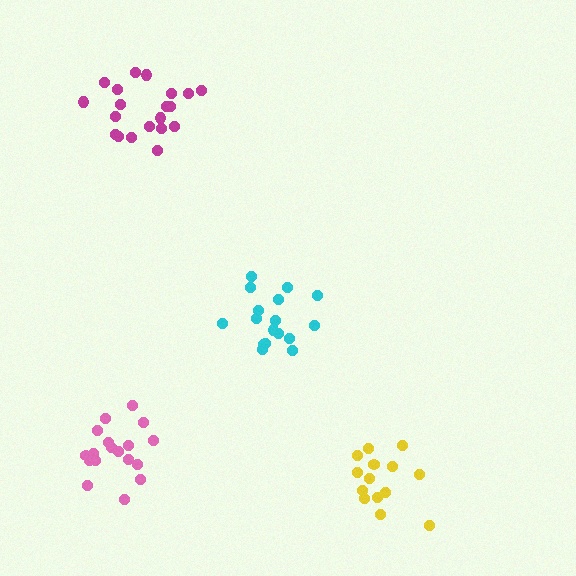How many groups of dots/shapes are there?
There are 4 groups.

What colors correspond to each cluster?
The clusters are colored: magenta, pink, yellow, cyan.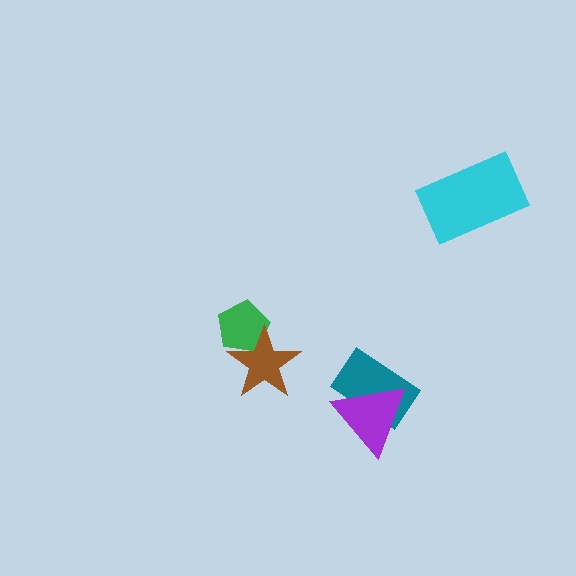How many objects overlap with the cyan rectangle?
0 objects overlap with the cyan rectangle.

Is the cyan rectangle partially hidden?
No, no other shape covers it.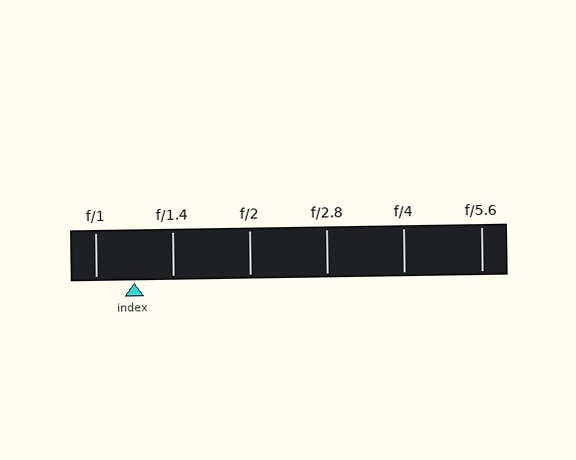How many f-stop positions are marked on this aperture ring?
There are 6 f-stop positions marked.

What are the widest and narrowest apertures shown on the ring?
The widest aperture shown is f/1 and the narrowest is f/5.6.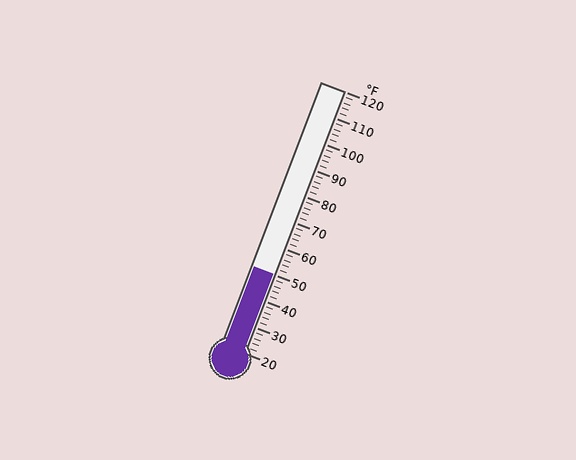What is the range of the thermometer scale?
The thermometer scale ranges from 20°F to 120°F.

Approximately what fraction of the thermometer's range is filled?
The thermometer is filled to approximately 30% of its range.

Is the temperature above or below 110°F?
The temperature is below 110°F.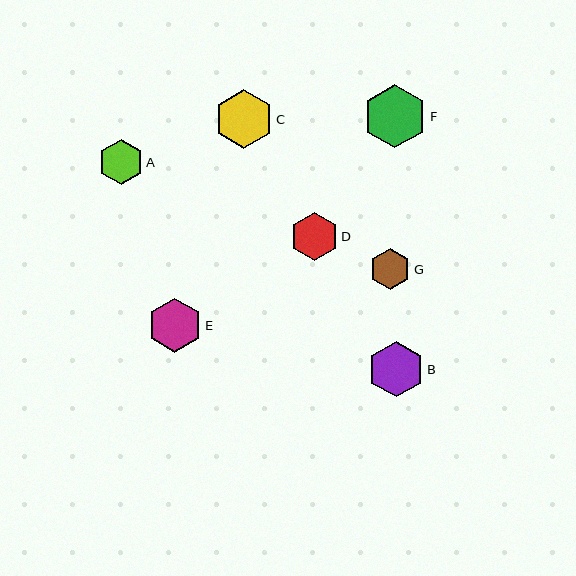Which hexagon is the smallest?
Hexagon G is the smallest with a size of approximately 40 pixels.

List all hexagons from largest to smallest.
From largest to smallest: F, C, B, E, D, A, G.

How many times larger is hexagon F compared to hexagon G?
Hexagon F is approximately 1.6 times the size of hexagon G.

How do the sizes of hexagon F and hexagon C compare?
Hexagon F and hexagon C are approximately the same size.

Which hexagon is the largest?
Hexagon F is the largest with a size of approximately 63 pixels.